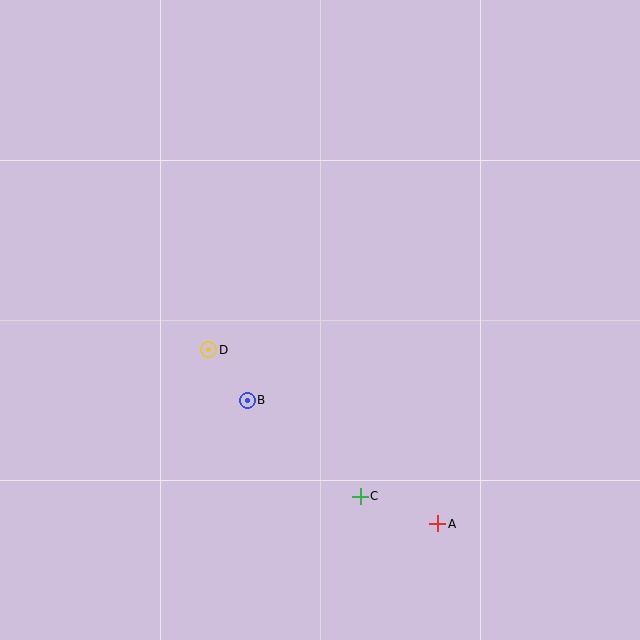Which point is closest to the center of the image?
Point B at (247, 400) is closest to the center.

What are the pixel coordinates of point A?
Point A is at (438, 524).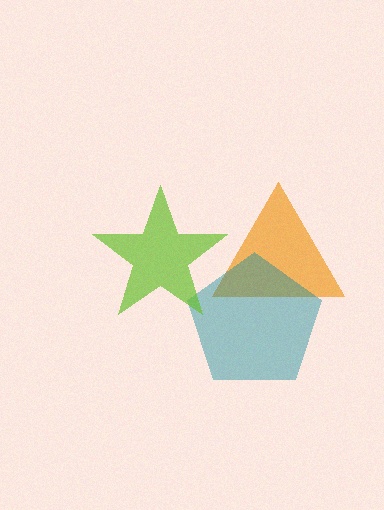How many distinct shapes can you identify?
There are 3 distinct shapes: an orange triangle, a teal pentagon, a lime star.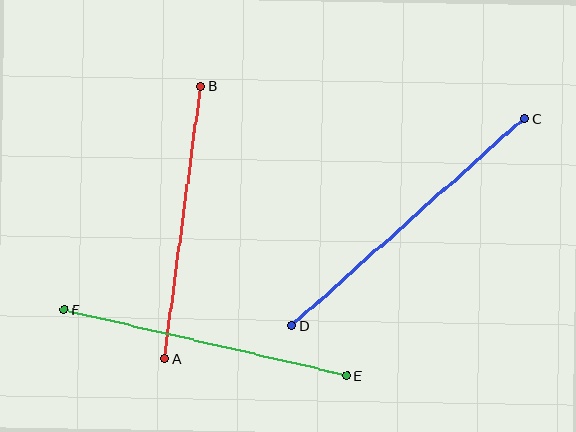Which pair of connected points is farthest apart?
Points C and D are farthest apart.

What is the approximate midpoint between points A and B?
The midpoint is at approximately (183, 222) pixels.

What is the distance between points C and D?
The distance is approximately 311 pixels.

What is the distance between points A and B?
The distance is approximately 275 pixels.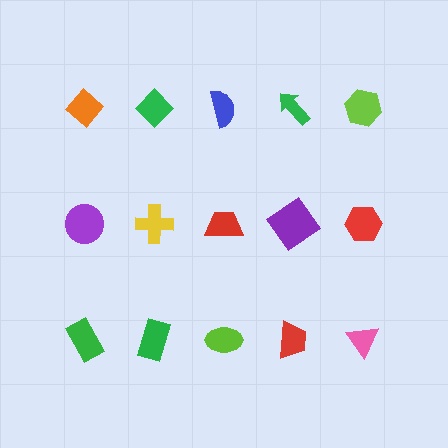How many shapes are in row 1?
5 shapes.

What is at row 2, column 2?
A yellow cross.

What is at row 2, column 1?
A purple circle.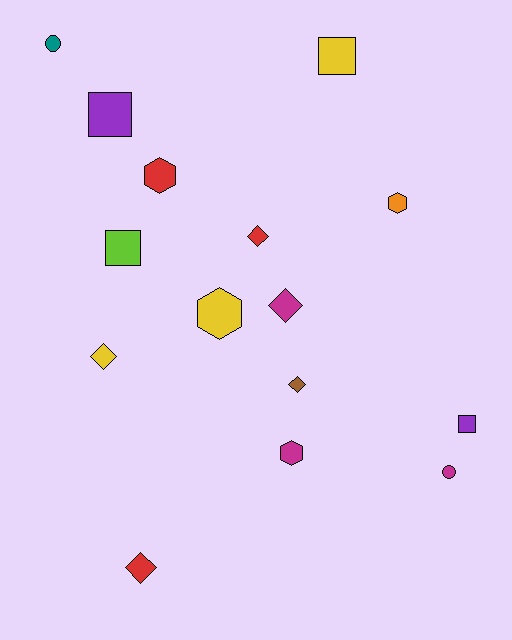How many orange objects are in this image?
There is 1 orange object.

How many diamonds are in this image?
There are 5 diamonds.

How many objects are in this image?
There are 15 objects.